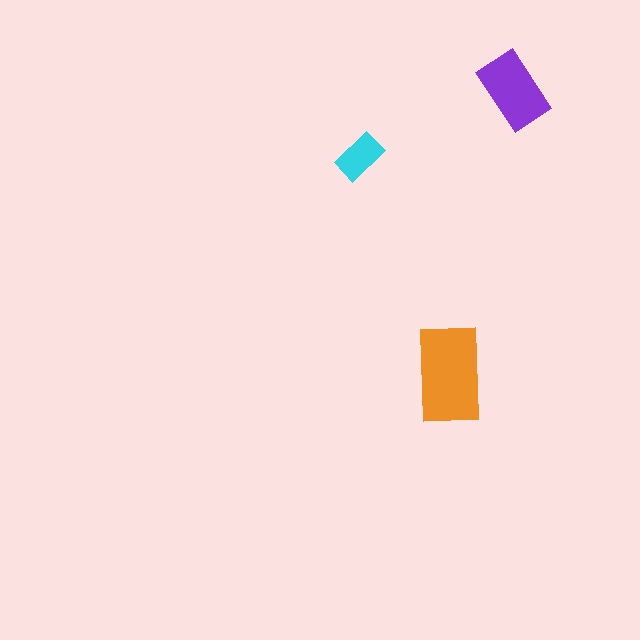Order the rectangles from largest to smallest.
the orange one, the purple one, the cyan one.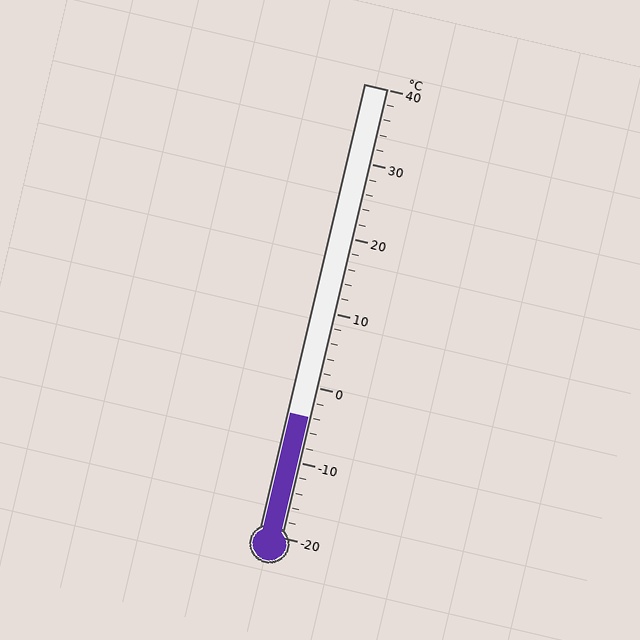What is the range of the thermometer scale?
The thermometer scale ranges from -20°C to 40°C.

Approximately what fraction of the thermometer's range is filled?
The thermometer is filled to approximately 25% of its range.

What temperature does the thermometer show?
The thermometer shows approximately -4°C.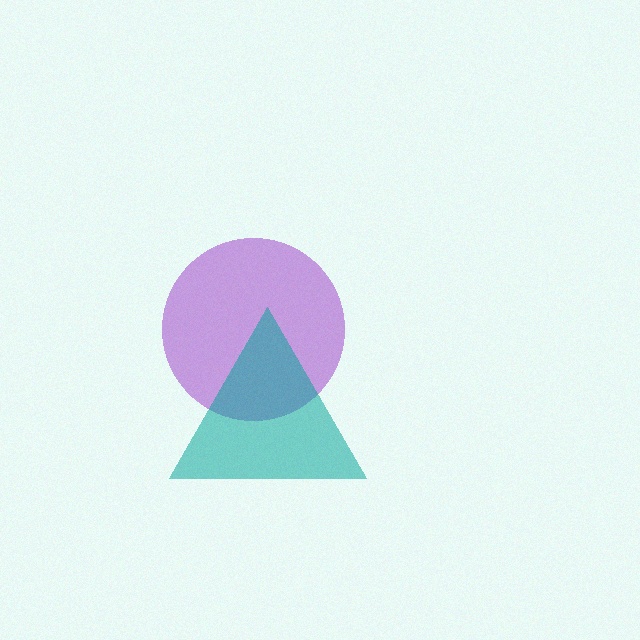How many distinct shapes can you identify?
There are 2 distinct shapes: a purple circle, a teal triangle.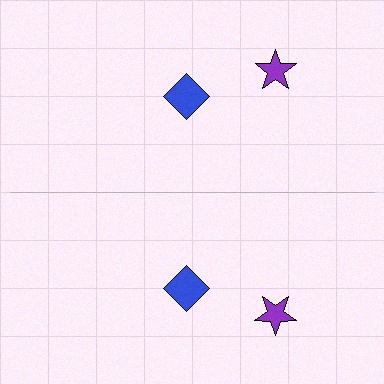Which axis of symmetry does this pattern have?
The pattern has a horizontal axis of symmetry running through the center of the image.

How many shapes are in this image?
There are 4 shapes in this image.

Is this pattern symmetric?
Yes, this pattern has bilateral (reflection) symmetry.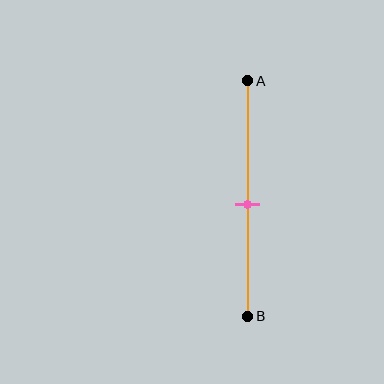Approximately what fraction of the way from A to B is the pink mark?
The pink mark is approximately 55% of the way from A to B.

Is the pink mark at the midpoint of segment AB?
Yes, the mark is approximately at the midpoint.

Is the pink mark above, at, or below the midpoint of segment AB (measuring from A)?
The pink mark is approximately at the midpoint of segment AB.